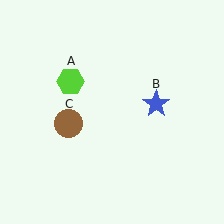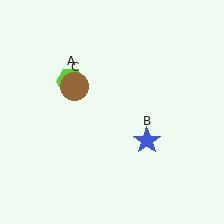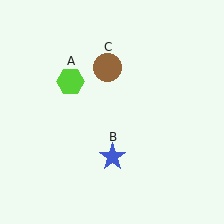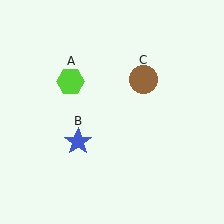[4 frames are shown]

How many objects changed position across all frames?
2 objects changed position: blue star (object B), brown circle (object C).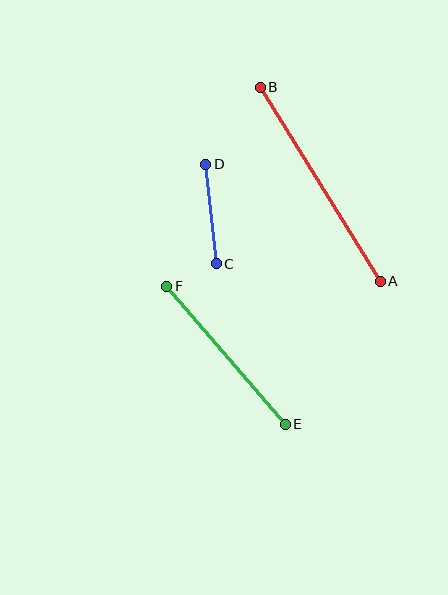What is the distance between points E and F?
The distance is approximately 181 pixels.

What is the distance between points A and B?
The distance is approximately 228 pixels.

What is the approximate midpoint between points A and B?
The midpoint is at approximately (320, 184) pixels.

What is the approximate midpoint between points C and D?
The midpoint is at approximately (211, 214) pixels.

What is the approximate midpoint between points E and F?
The midpoint is at approximately (226, 355) pixels.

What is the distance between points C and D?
The distance is approximately 100 pixels.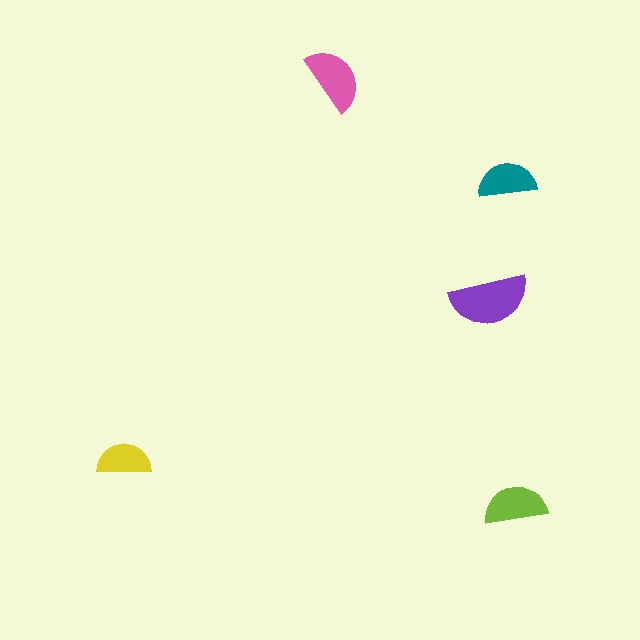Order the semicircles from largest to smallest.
the purple one, the pink one, the lime one, the teal one, the yellow one.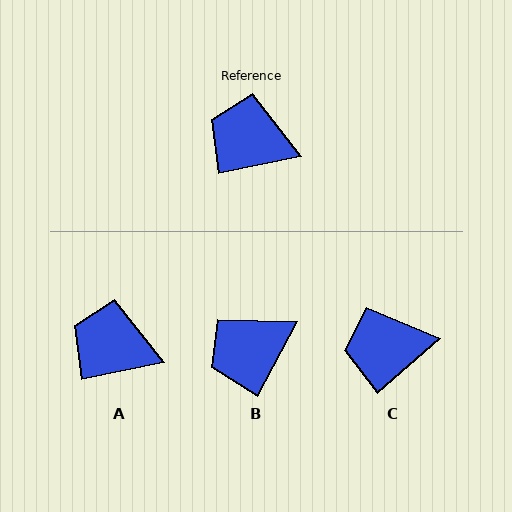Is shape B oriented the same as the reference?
No, it is off by about 50 degrees.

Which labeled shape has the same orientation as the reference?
A.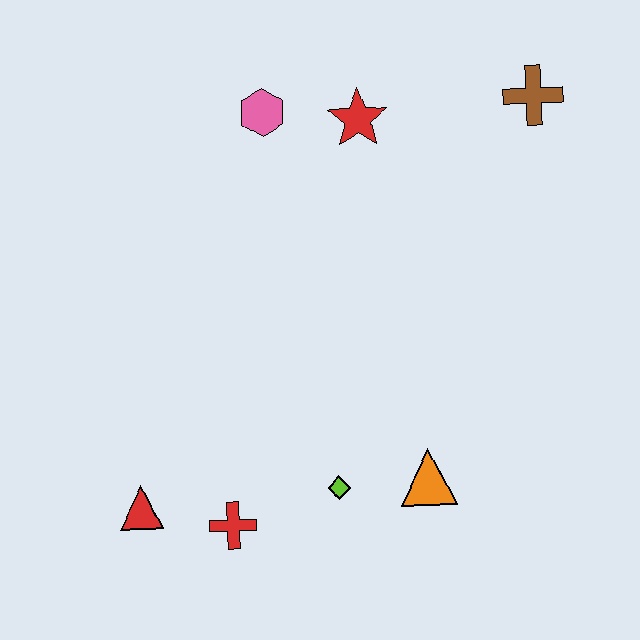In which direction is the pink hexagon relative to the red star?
The pink hexagon is to the left of the red star.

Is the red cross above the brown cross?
No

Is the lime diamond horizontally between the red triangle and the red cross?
No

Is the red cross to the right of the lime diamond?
No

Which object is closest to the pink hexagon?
The red star is closest to the pink hexagon.